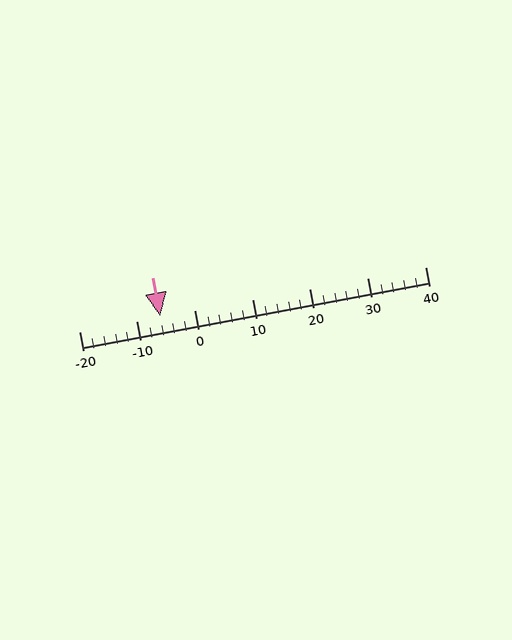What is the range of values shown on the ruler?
The ruler shows values from -20 to 40.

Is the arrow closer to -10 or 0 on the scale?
The arrow is closer to -10.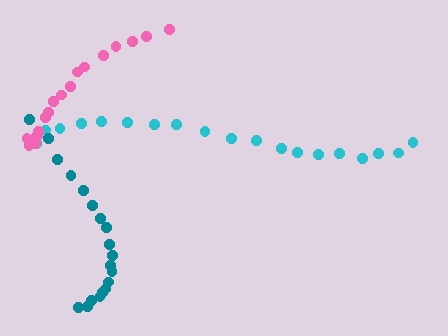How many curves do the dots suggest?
There are 3 distinct paths.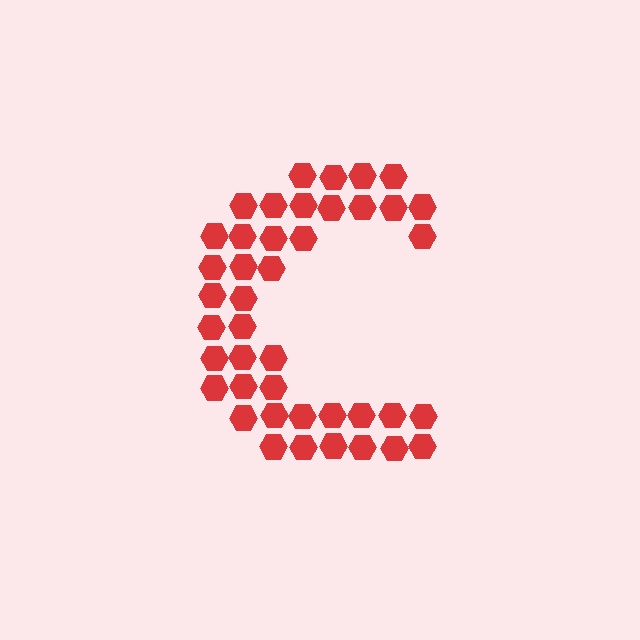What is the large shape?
The large shape is the letter C.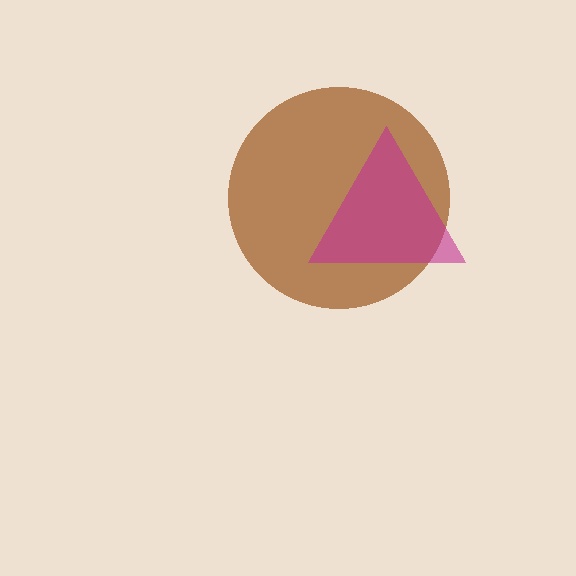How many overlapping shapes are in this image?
There are 2 overlapping shapes in the image.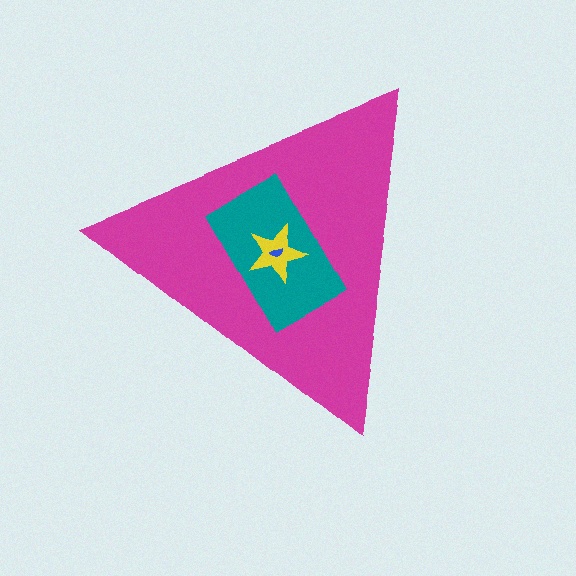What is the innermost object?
The blue semicircle.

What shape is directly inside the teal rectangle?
The yellow star.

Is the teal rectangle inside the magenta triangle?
Yes.